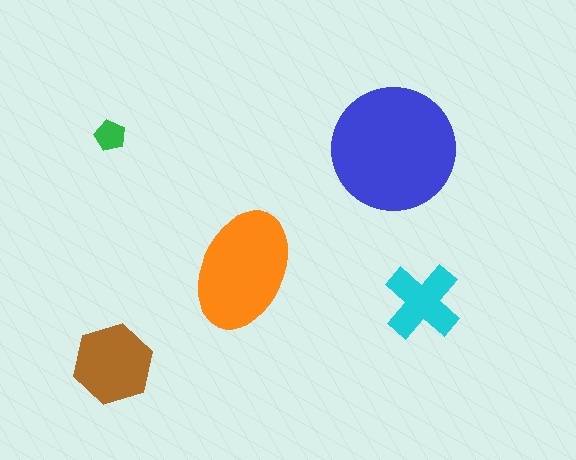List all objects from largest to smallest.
The blue circle, the orange ellipse, the brown hexagon, the cyan cross, the green pentagon.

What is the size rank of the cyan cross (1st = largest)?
4th.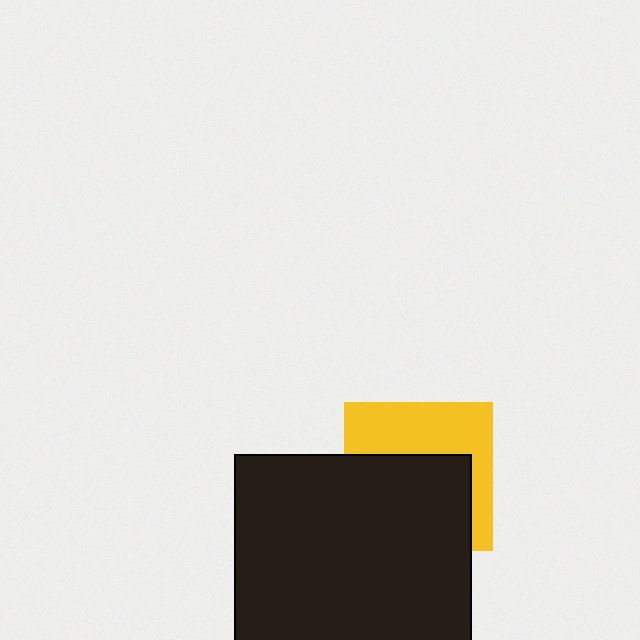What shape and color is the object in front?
The object in front is a black square.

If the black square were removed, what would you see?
You would see the complete yellow square.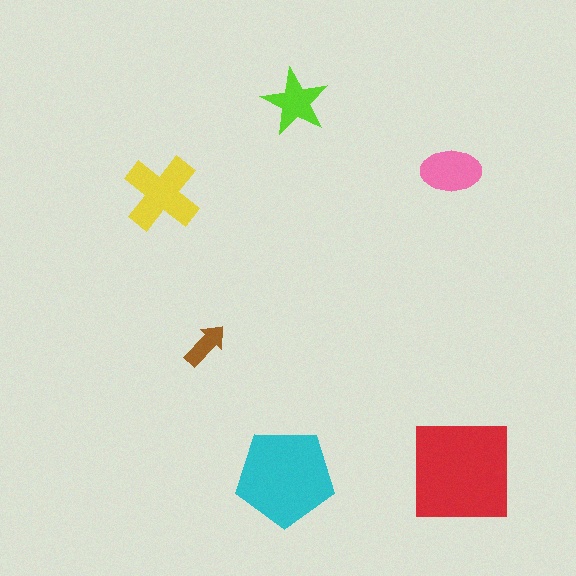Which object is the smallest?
The brown arrow.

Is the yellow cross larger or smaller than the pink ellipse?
Larger.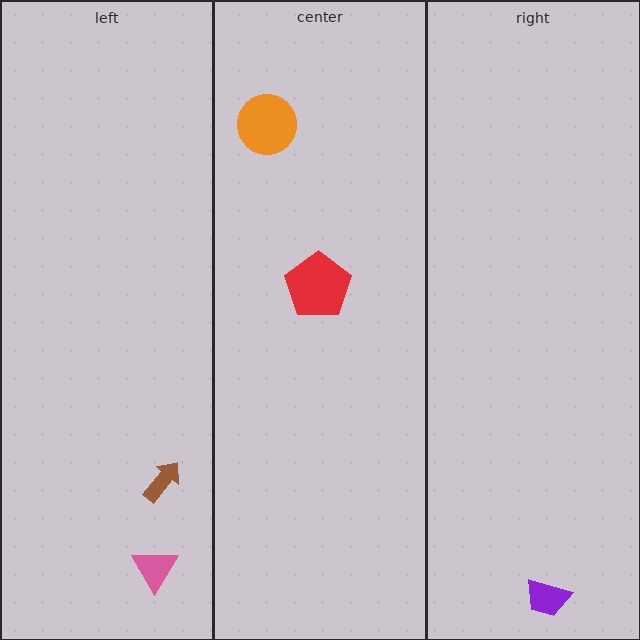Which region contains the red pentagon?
The center region.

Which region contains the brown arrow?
The left region.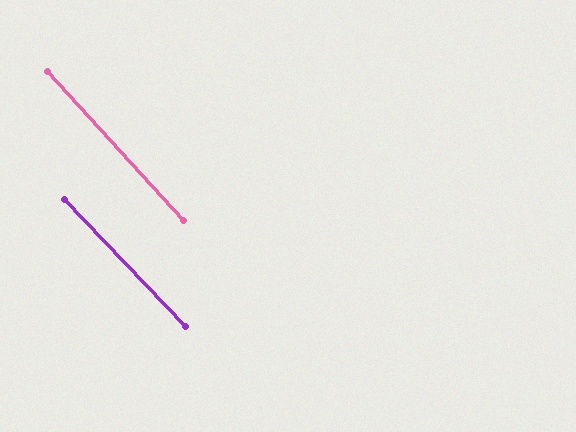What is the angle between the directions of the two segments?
Approximately 1 degree.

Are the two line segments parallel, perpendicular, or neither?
Parallel — their directions differ by only 1.5°.